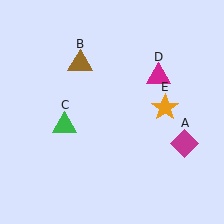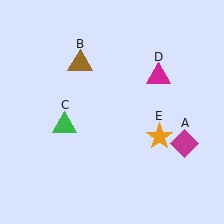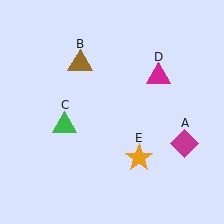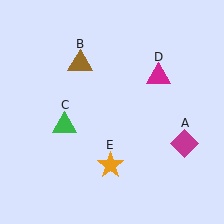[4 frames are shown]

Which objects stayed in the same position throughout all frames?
Magenta diamond (object A) and brown triangle (object B) and green triangle (object C) and magenta triangle (object D) remained stationary.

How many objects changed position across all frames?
1 object changed position: orange star (object E).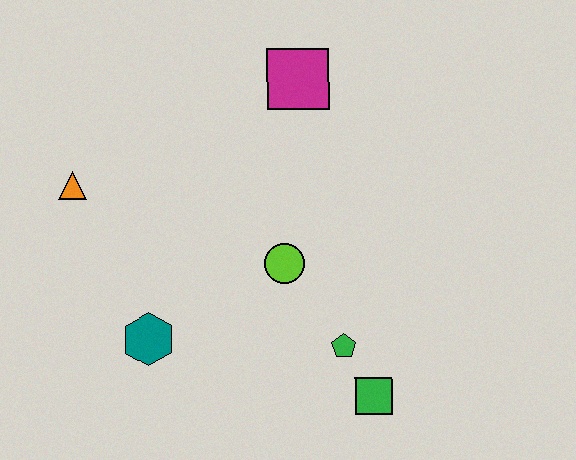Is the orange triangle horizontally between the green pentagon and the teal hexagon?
No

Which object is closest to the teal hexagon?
The lime circle is closest to the teal hexagon.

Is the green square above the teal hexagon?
No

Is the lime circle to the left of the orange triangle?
No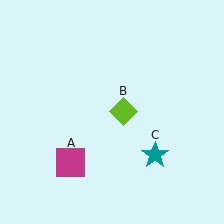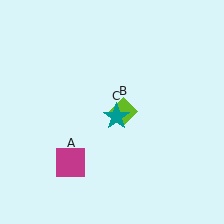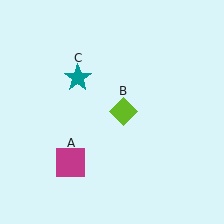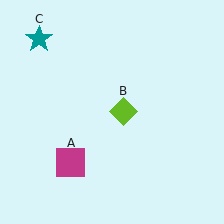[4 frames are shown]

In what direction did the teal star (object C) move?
The teal star (object C) moved up and to the left.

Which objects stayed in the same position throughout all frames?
Magenta square (object A) and lime diamond (object B) remained stationary.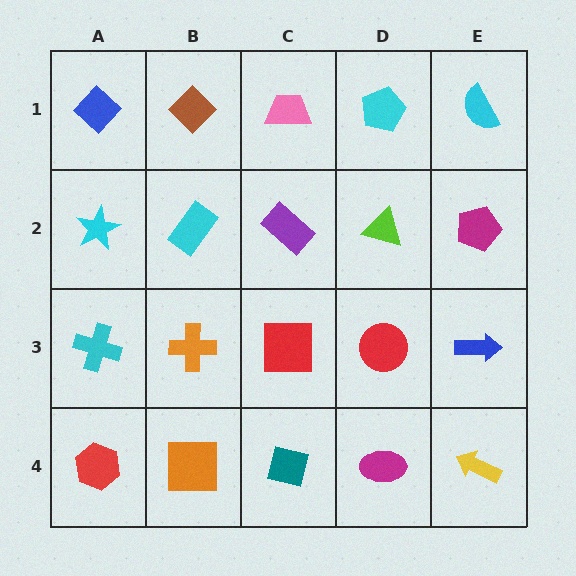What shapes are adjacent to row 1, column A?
A cyan star (row 2, column A), a brown diamond (row 1, column B).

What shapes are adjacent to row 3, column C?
A purple rectangle (row 2, column C), a teal square (row 4, column C), an orange cross (row 3, column B), a red circle (row 3, column D).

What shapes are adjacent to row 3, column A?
A cyan star (row 2, column A), a red hexagon (row 4, column A), an orange cross (row 3, column B).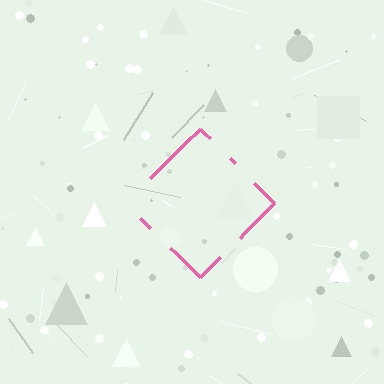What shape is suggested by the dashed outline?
The dashed outline suggests a diamond.